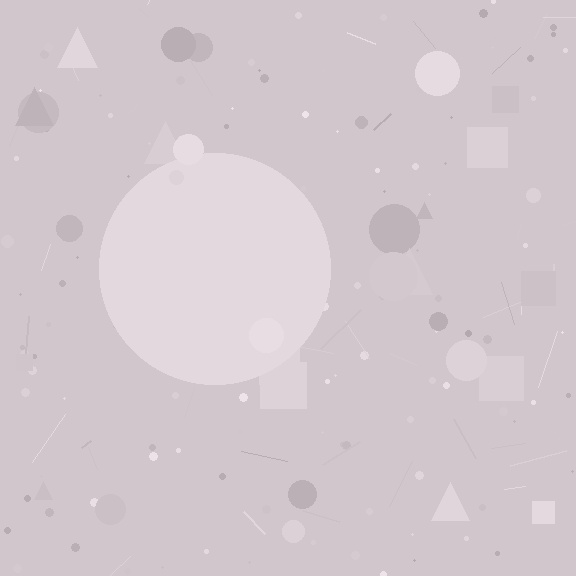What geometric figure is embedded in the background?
A circle is embedded in the background.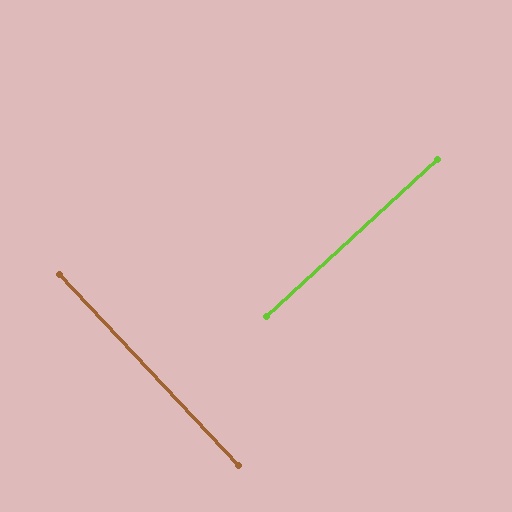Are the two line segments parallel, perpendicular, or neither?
Perpendicular — they meet at approximately 89°.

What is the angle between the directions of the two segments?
Approximately 89 degrees.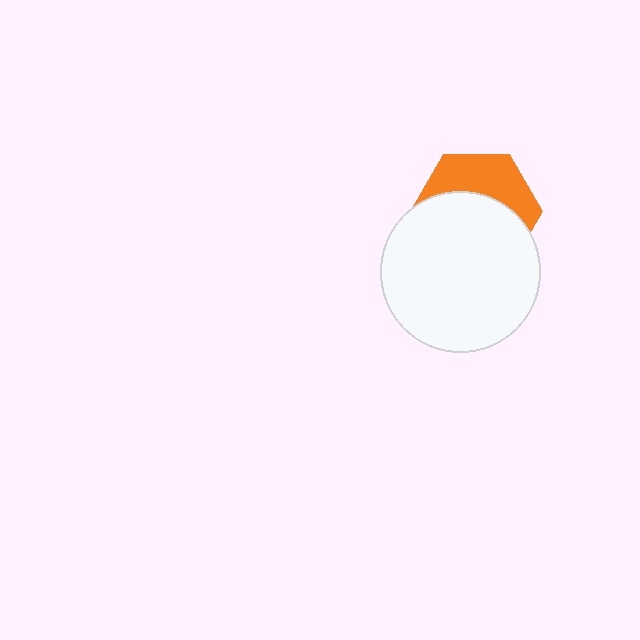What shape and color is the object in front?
The object in front is a white circle.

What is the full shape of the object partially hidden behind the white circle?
The partially hidden object is an orange hexagon.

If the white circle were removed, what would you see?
You would see the complete orange hexagon.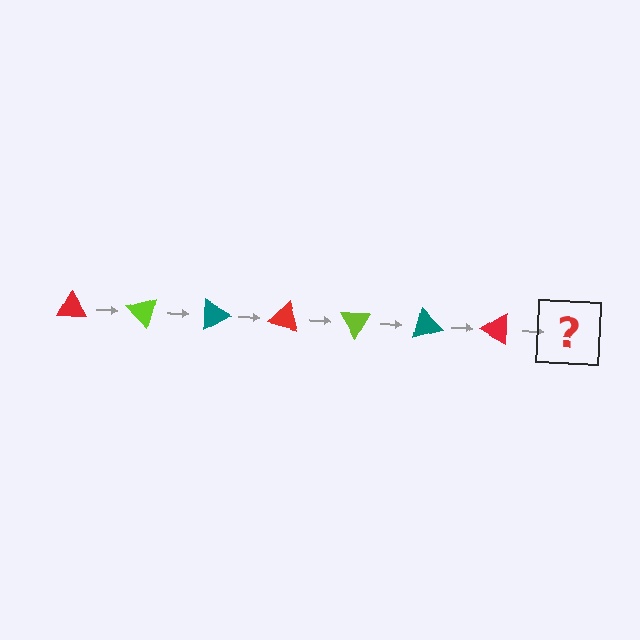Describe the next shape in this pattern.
It should be a lime triangle, rotated 315 degrees from the start.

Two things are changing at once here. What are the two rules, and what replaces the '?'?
The two rules are that it rotates 45 degrees each step and the color cycles through red, lime, and teal. The '?' should be a lime triangle, rotated 315 degrees from the start.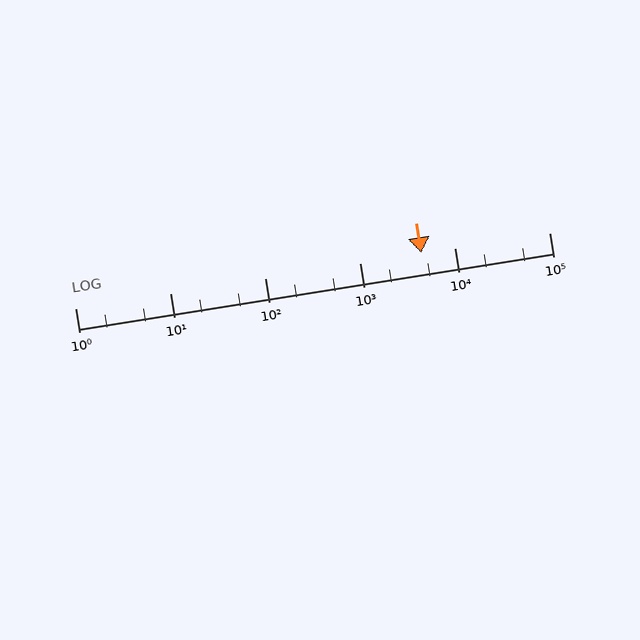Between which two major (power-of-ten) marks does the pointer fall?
The pointer is between 1000 and 10000.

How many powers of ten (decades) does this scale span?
The scale spans 5 decades, from 1 to 100000.